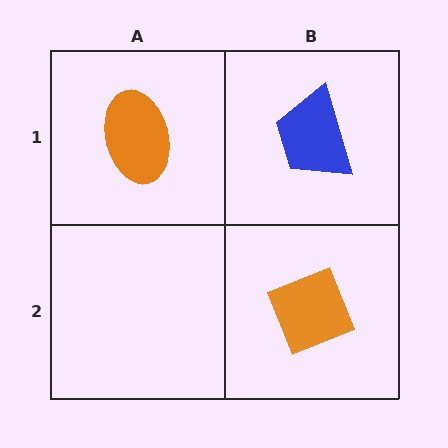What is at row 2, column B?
An orange diamond.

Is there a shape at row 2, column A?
No, that cell is empty.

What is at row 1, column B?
A blue trapezoid.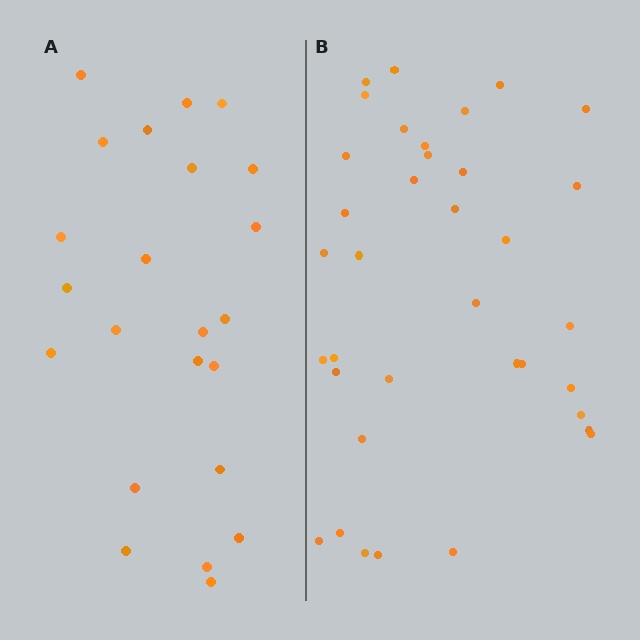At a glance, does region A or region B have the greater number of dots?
Region B (the right region) has more dots.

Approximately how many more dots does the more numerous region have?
Region B has approximately 15 more dots than region A.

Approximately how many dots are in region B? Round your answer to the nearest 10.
About 40 dots. (The exact count is 36, which rounds to 40.)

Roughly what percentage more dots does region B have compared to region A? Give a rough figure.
About 55% more.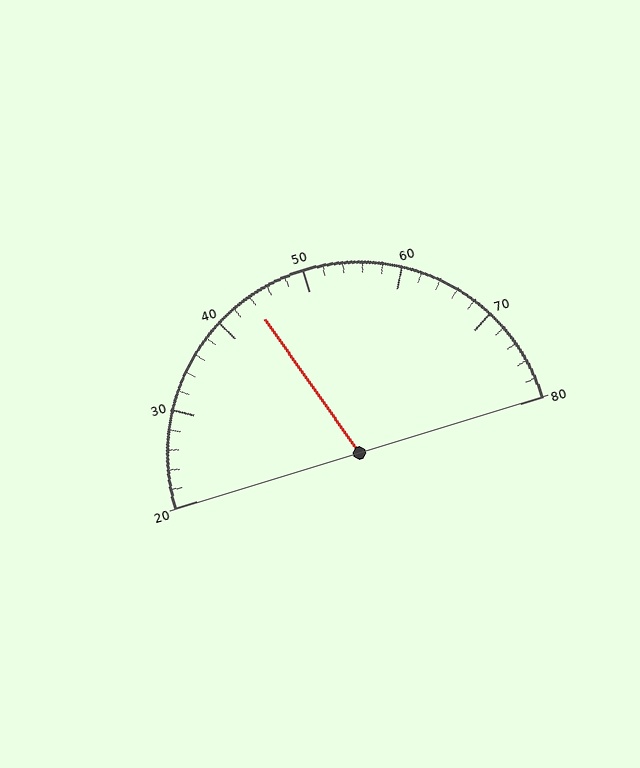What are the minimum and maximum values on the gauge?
The gauge ranges from 20 to 80.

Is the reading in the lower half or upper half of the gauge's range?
The reading is in the lower half of the range (20 to 80).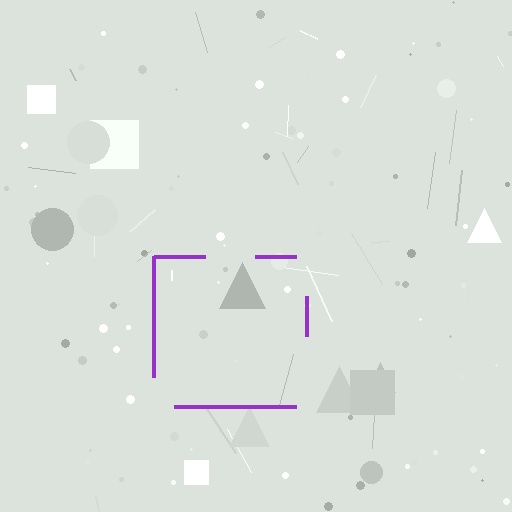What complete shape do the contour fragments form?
The contour fragments form a square.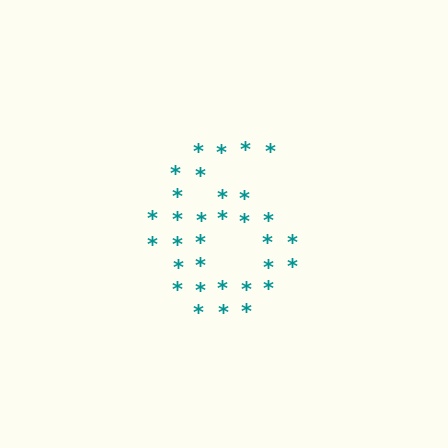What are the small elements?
The small elements are asterisks.